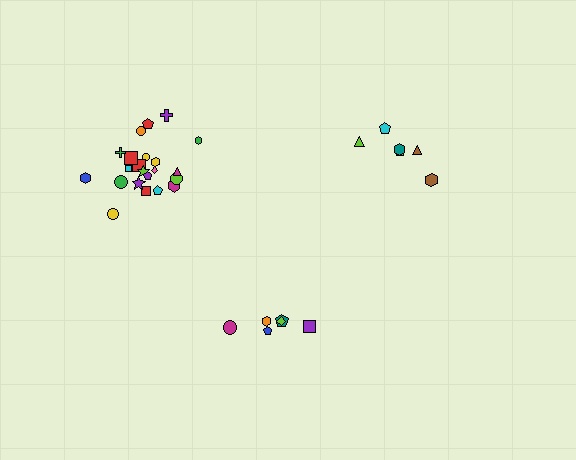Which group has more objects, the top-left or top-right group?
The top-left group.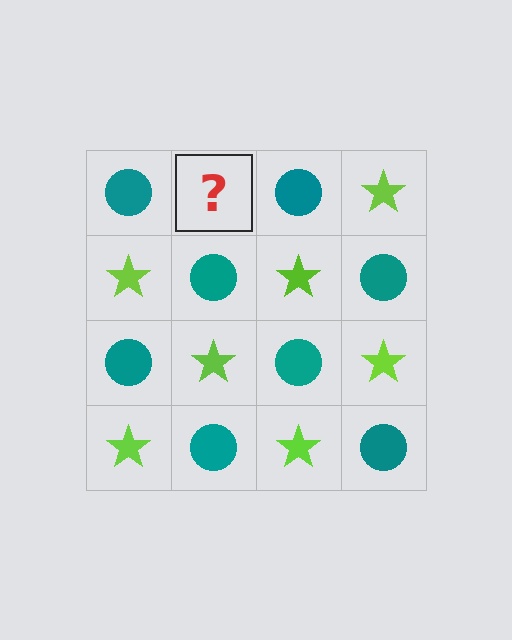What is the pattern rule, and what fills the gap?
The rule is that it alternates teal circle and lime star in a checkerboard pattern. The gap should be filled with a lime star.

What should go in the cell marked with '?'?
The missing cell should contain a lime star.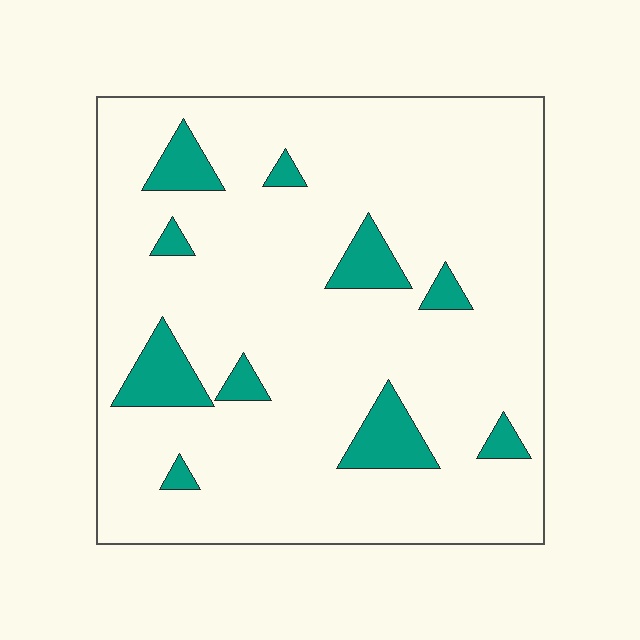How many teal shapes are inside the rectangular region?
10.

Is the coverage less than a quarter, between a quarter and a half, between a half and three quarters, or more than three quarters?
Less than a quarter.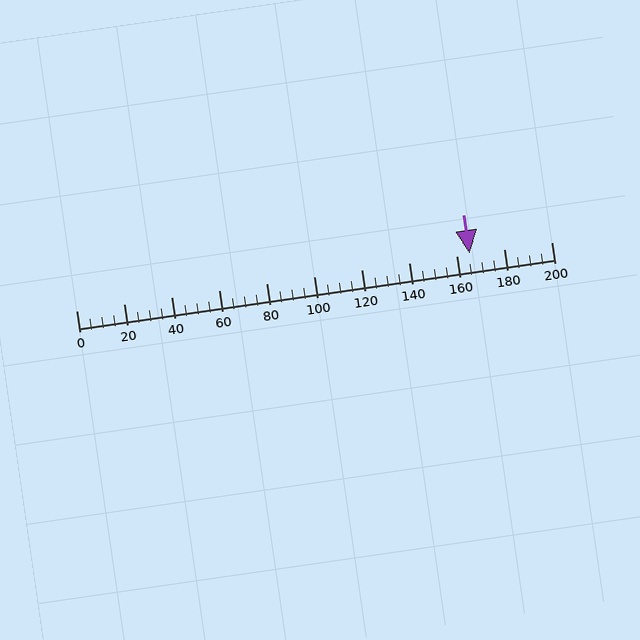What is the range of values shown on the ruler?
The ruler shows values from 0 to 200.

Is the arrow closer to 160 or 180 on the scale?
The arrow is closer to 160.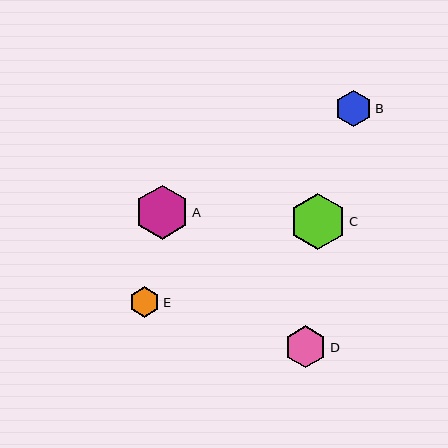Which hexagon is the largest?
Hexagon C is the largest with a size of approximately 56 pixels.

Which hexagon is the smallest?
Hexagon E is the smallest with a size of approximately 31 pixels.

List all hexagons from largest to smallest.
From largest to smallest: C, A, D, B, E.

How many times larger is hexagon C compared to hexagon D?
Hexagon C is approximately 1.3 times the size of hexagon D.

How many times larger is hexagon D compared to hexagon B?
Hexagon D is approximately 1.1 times the size of hexagon B.